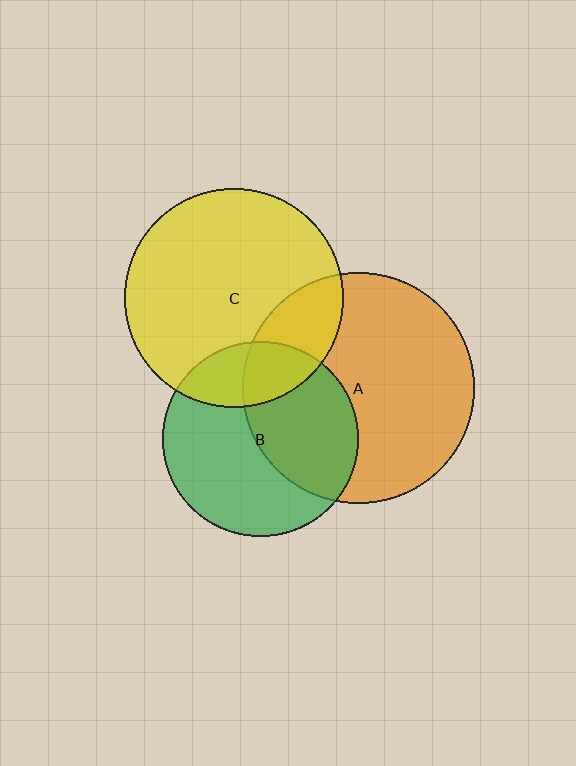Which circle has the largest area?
Circle A (orange).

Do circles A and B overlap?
Yes.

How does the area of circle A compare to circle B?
Approximately 1.4 times.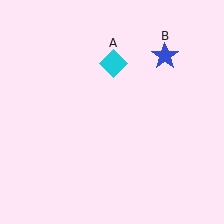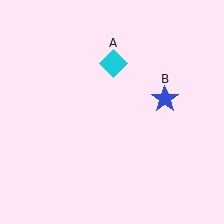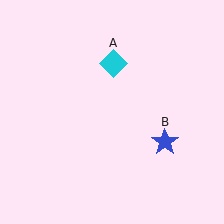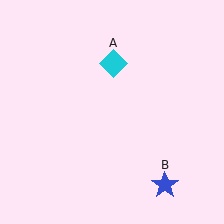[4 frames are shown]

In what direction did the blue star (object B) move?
The blue star (object B) moved down.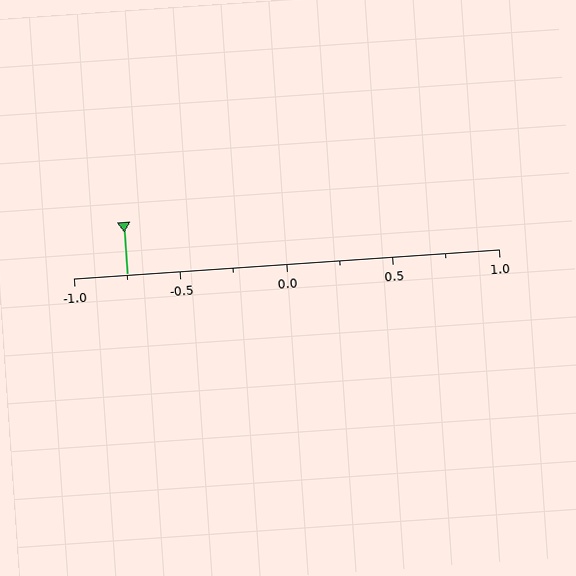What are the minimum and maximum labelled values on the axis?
The axis runs from -1.0 to 1.0.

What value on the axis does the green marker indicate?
The marker indicates approximately -0.75.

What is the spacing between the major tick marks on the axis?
The major ticks are spaced 0.5 apart.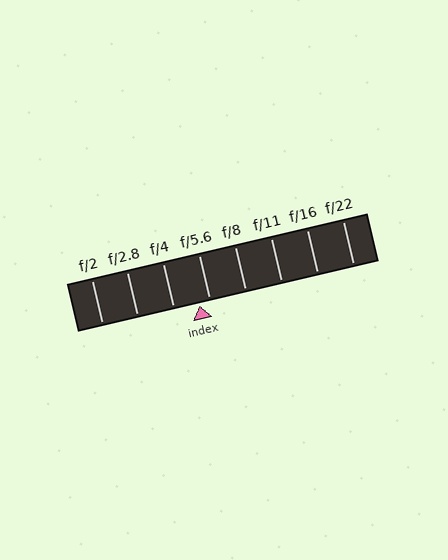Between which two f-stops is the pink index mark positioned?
The index mark is between f/4 and f/5.6.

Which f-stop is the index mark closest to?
The index mark is closest to f/5.6.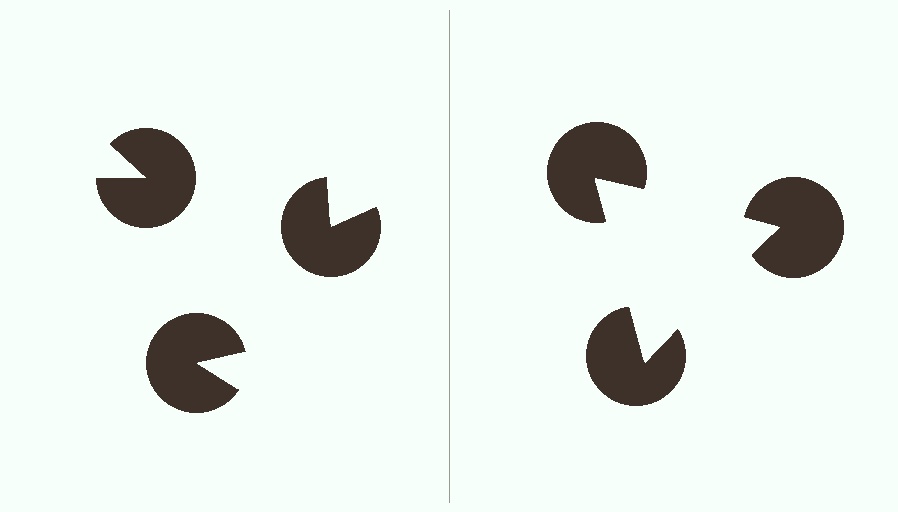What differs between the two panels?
The pac-man discs are positioned identically on both sides; only the wedge orientations differ. On the right they align to a triangle; on the left they are misaligned.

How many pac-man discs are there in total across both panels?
6 — 3 on each side.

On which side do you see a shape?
An illusory triangle appears on the right side. On the left side the wedge cuts are rotated, so no coherent shape forms.